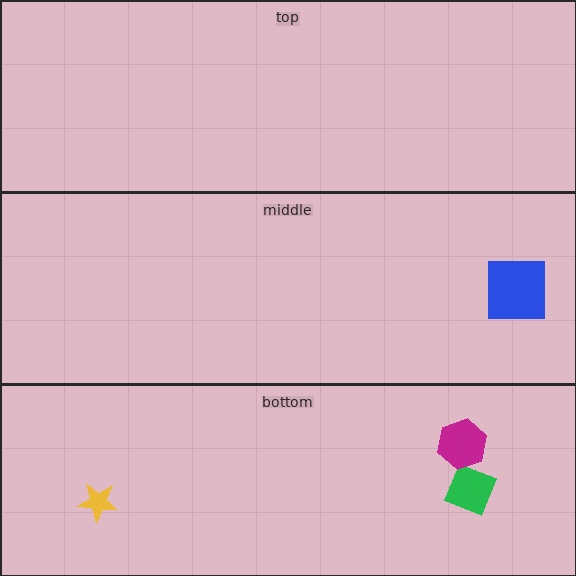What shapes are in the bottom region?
The green diamond, the yellow star, the magenta hexagon.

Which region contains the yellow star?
The bottom region.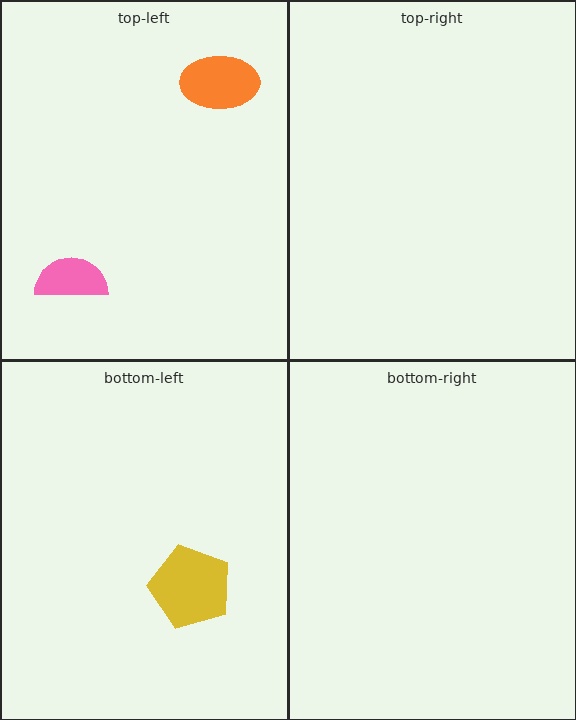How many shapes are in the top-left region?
2.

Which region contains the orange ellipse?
The top-left region.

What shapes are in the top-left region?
The pink semicircle, the orange ellipse.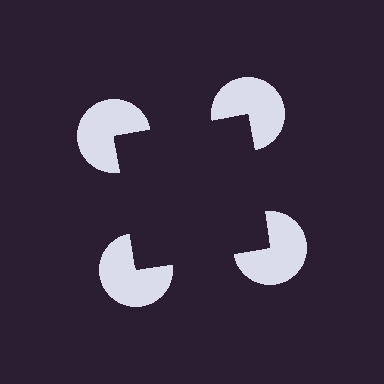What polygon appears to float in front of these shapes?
An illusory square — its edges are inferred from the aligned wedge cuts in the pac-man discs, not physically drawn.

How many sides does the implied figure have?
4 sides.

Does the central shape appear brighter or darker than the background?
It typically appears slightly darker than the background, even though no actual brightness change is drawn.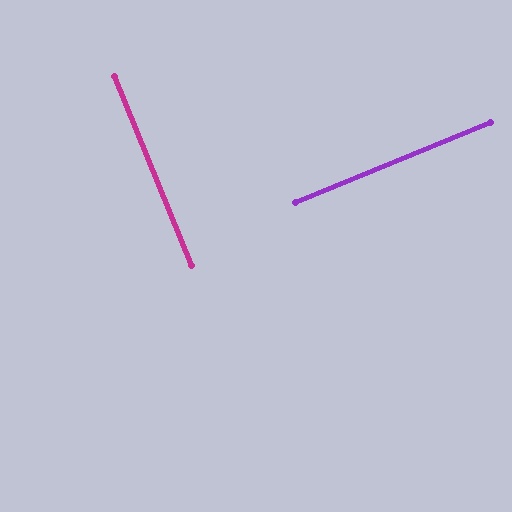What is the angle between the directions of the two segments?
Approximately 90 degrees.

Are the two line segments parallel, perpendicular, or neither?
Perpendicular — they meet at approximately 90°.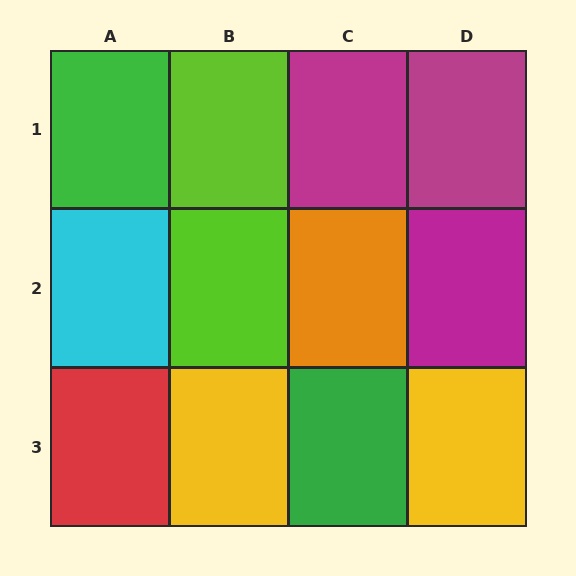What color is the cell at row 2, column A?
Cyan.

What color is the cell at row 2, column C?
Orange.